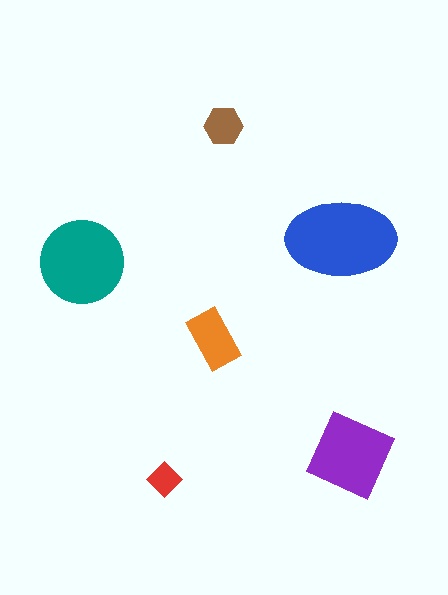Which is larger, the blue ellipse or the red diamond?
The blue ellipse.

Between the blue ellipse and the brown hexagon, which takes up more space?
The blue ellipse.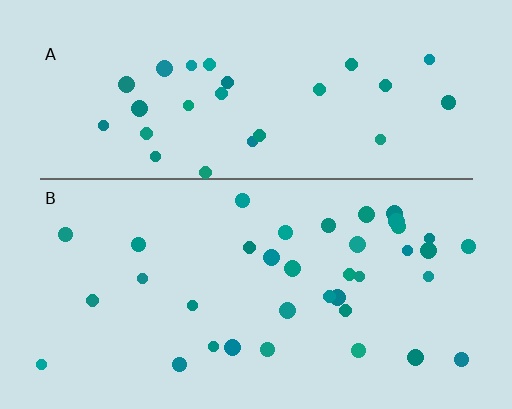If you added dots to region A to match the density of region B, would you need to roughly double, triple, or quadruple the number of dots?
Approximately double.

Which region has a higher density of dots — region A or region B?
B (the bottom).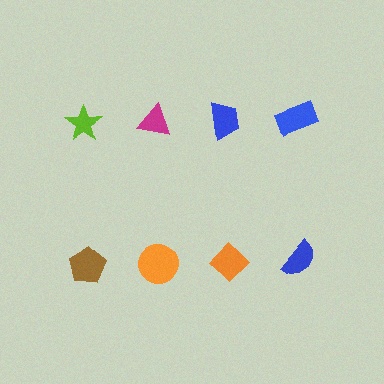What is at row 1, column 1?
A lime star.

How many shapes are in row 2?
4 shapes.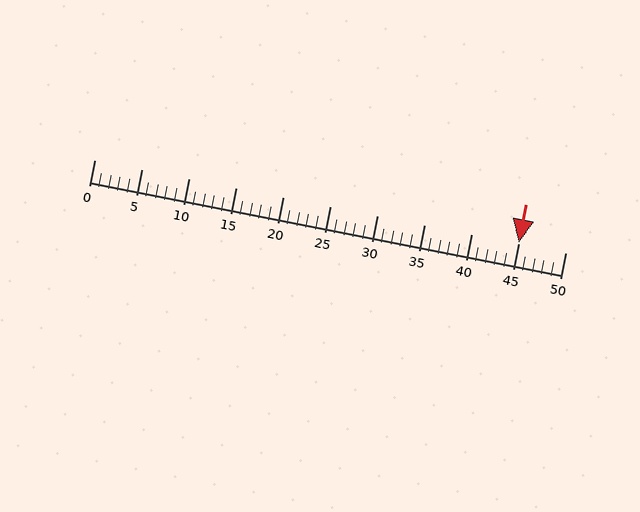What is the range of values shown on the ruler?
The ruler shows values from 0 to 50.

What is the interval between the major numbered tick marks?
The major tick marks are spaced 5 units apart.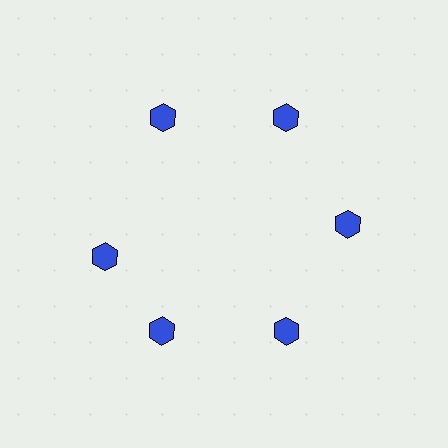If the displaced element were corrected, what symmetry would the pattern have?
It would have 6-fold rotational symmetry — the pattern would map onto itself every 60 degrees.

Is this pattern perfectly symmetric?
No. The 6 blue hexagons are arranged in a ring, but one element near the 9 o'clock position is rotated out of alignment along the ring, breaking the 6-fold rotational symmetry.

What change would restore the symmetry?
The symmetry would be restored by rotating it back into even spacing with its neighbors so that all 6 hexagons sit at equal angles and equal distance from the center.